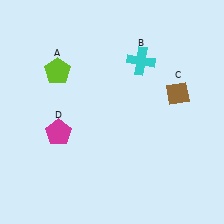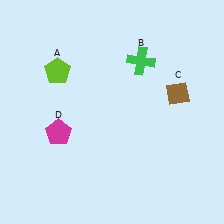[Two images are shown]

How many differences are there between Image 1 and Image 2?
There is 1 difference between the two images.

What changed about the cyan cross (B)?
In Image 1, B is cyan. In Image 2, it changed to green.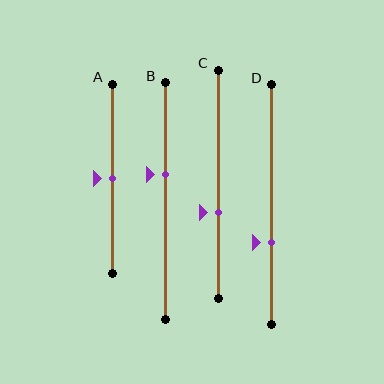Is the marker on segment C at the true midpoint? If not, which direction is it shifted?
No, the marker on segment C is shifted downward by about 12% of the segment length.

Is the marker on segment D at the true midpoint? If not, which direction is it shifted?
No, the marker on segment D is shifted downward by about 16% of the segment length.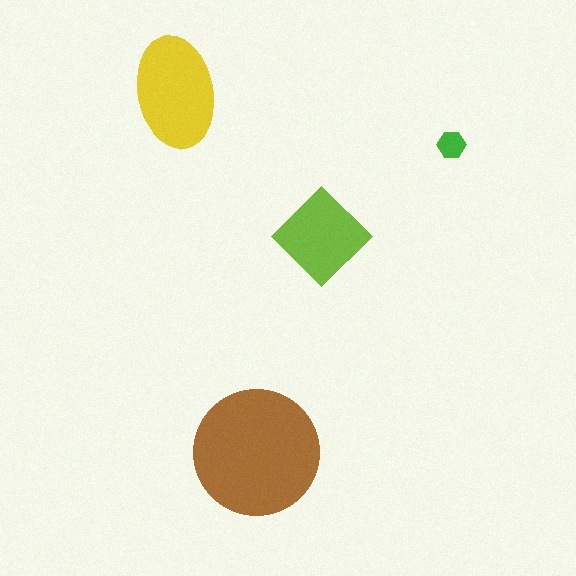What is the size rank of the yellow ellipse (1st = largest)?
2nd.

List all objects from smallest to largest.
The green hexagon, the lime diamond, the yellow ellipse, the brown circle.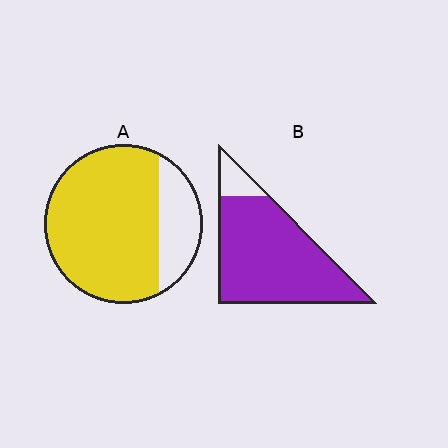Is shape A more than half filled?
Yes.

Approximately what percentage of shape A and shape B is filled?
A is approximately 75% and B is approximately 90%.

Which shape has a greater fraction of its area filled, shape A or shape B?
Shape B.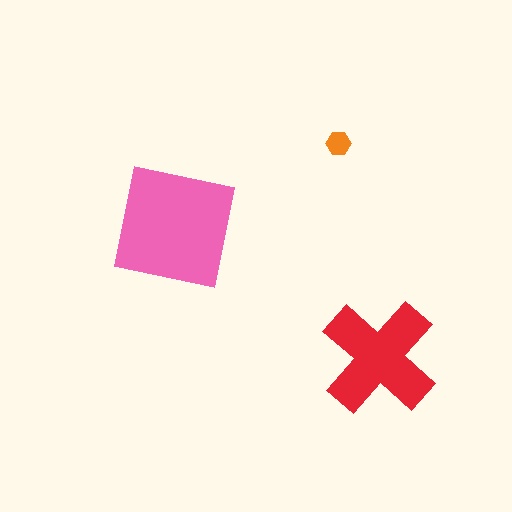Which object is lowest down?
The red cross is bottommost.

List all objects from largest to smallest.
The pink square, the red cross, the orange hexagon.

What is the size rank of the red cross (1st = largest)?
2nd.